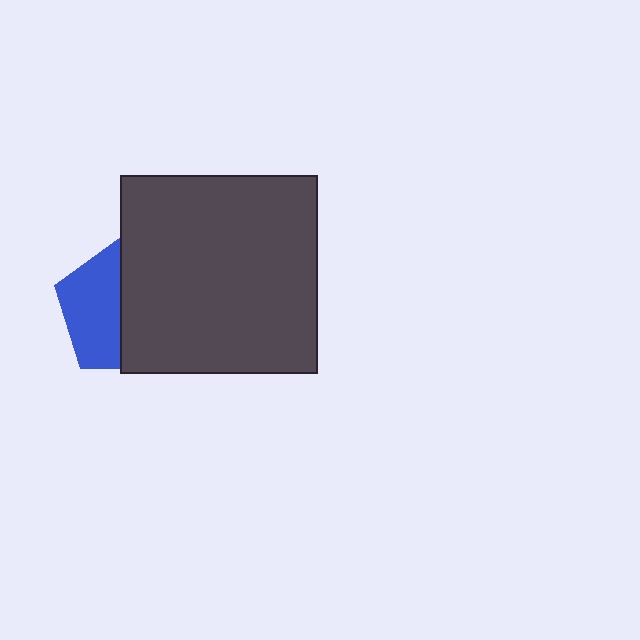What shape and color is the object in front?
The object in front is a dark gray square.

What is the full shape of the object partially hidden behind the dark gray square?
The partially hidden object is a blue pentagon.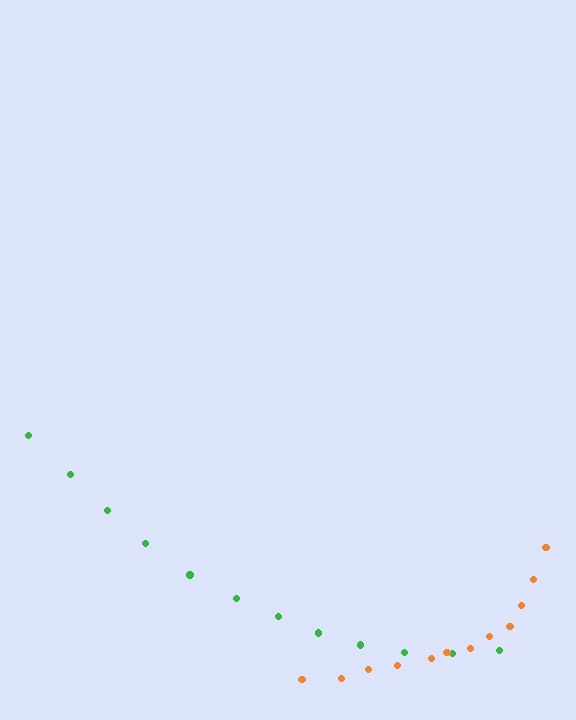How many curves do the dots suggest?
There are 2 distinct paths.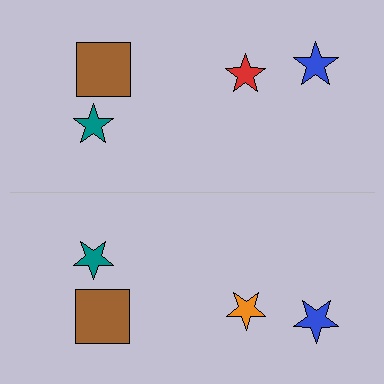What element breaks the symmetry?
The orange star on the bottom side breaks the symmetry — its mirror counterpart is red.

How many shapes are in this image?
There are 8 shapes in this image.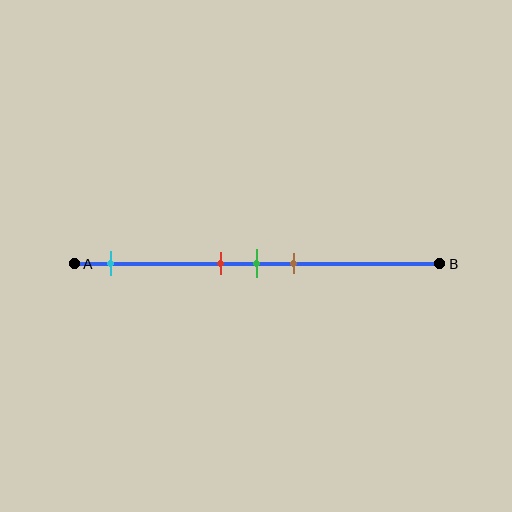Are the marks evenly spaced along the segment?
No, the marks are not evenly spaced.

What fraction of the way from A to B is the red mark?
The red mark is approximately 40% (0.4) of the way from A to B.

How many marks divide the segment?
There are 4 marks dividing the segment.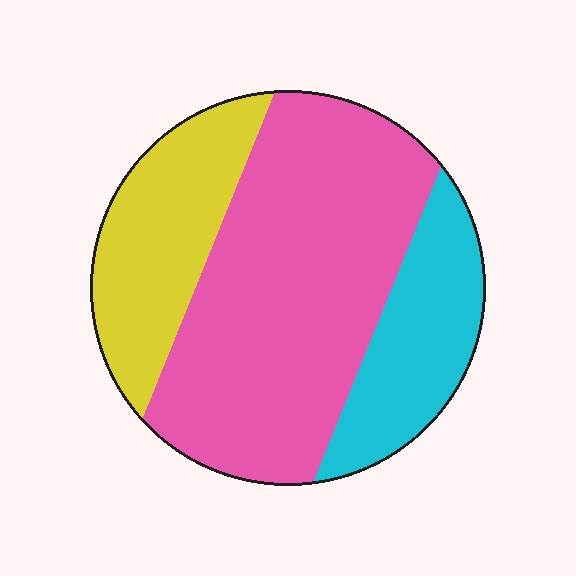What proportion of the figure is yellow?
Yellow takes up less than a quarter of the figure.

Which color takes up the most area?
Pink, at roughly 55%.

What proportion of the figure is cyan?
Cyan covers 20% of the figure.